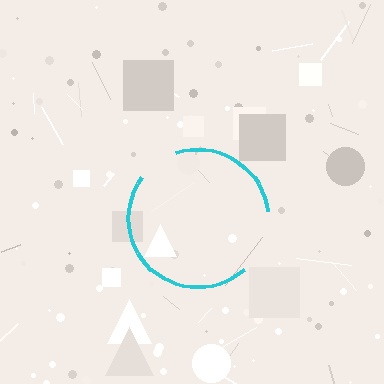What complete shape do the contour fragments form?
The contour fragments form a circle.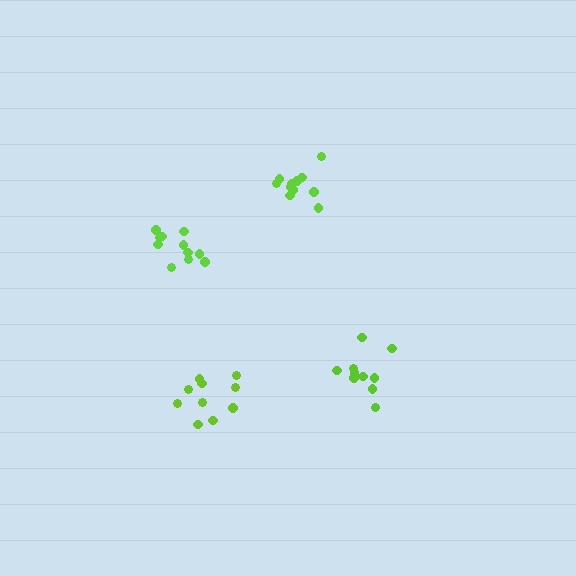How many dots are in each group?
Group 1: 11 dots, Group 2: 11 dots, Group 3: 11 dots, Group 4: 10 dots (43 total).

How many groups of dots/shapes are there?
There are 4 groups.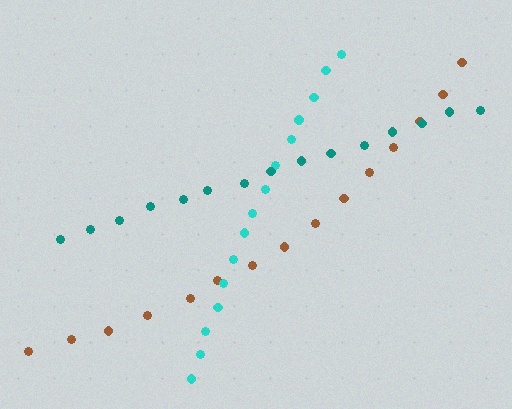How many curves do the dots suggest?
There are 3 distinct paths.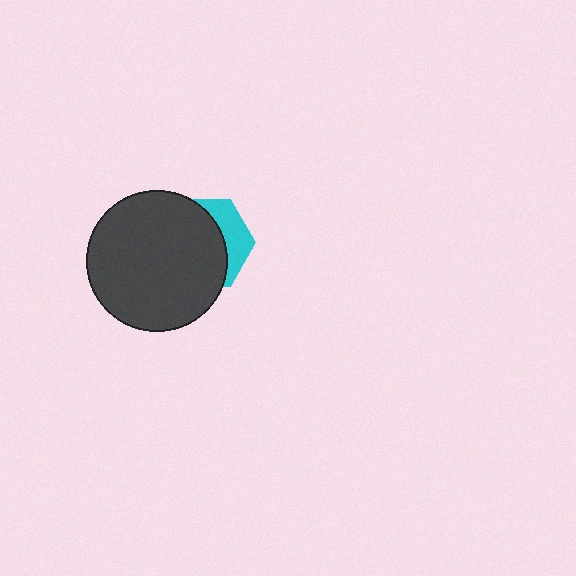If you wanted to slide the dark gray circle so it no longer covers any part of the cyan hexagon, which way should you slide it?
Slide it left — that is the most direct way to separate the two shapes.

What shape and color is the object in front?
The object in front is a dark gray circle.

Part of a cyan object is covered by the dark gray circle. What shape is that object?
It is a hexagon.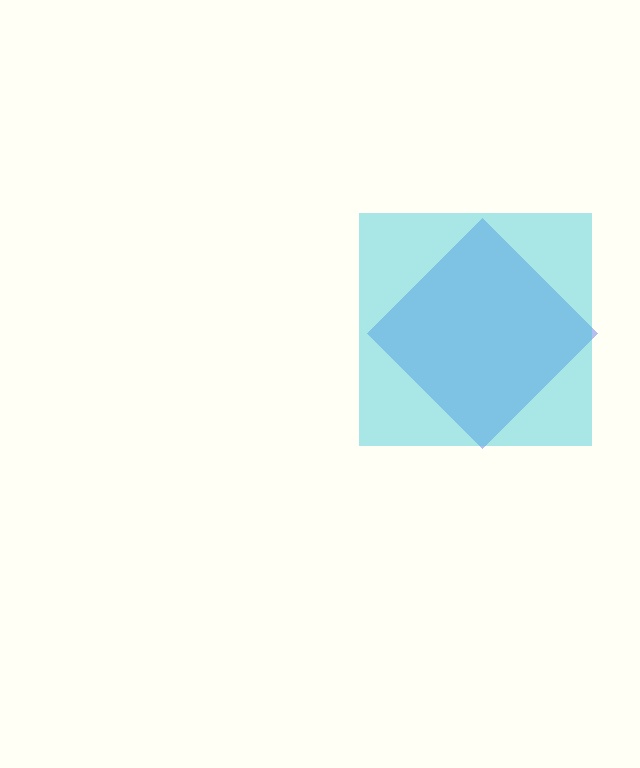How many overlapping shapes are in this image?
There are 2 overlapping shapes in the image.